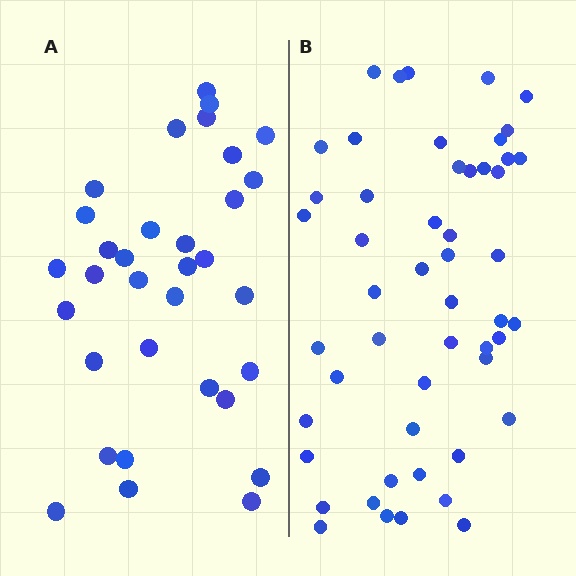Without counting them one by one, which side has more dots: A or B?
Region B (the right region) has more dots.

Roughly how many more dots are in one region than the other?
Region B has approximately 20 more dots than region A.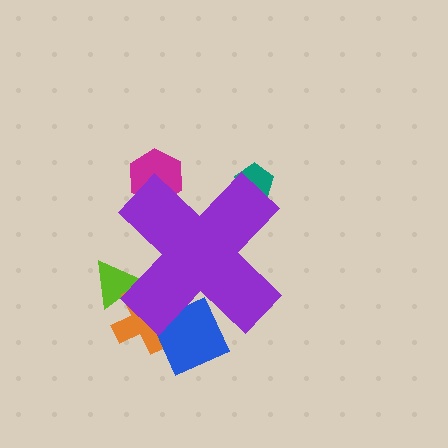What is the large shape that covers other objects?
A purple cross.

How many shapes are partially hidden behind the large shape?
5 shapes are partially hidden.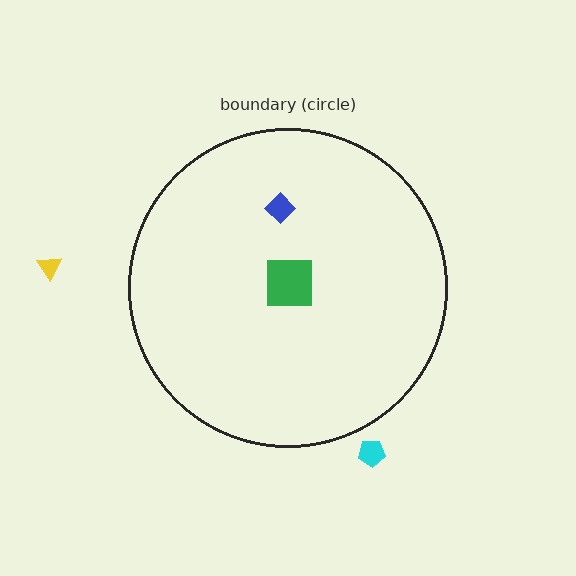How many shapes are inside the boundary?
2 inside, 2 outside.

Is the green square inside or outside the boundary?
Inside.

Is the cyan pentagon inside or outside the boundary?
Outside.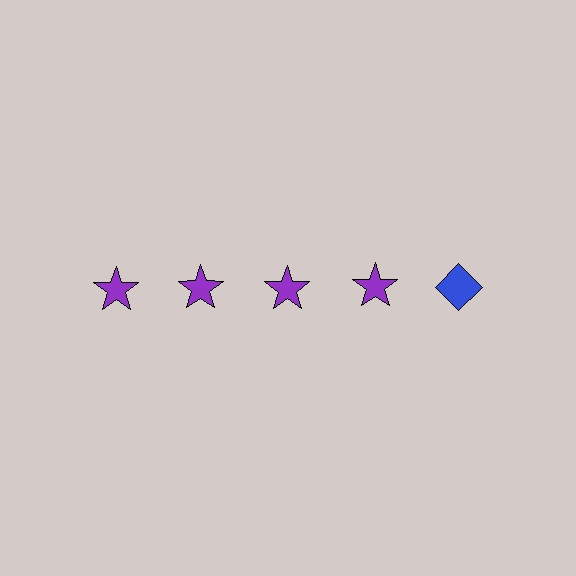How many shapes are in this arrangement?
There are 5 shapes arranged in a grid pattern.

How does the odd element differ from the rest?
It differs in both color (blue instead of purple) and shape (diamond instead of star).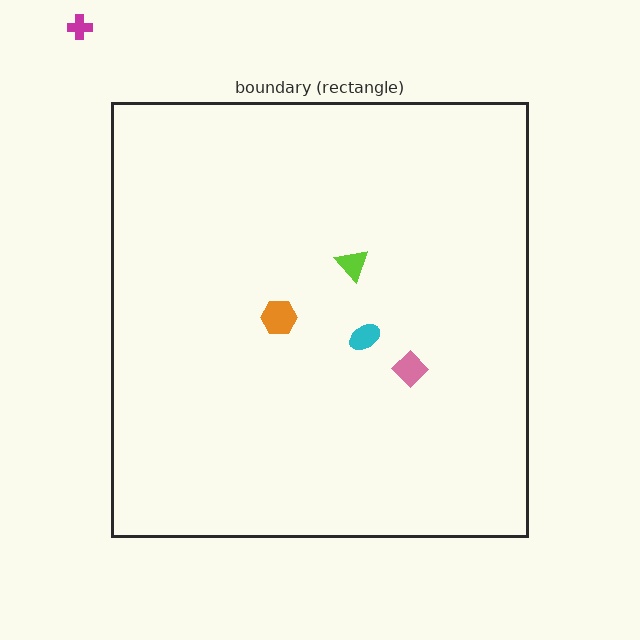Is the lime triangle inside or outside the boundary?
Inside.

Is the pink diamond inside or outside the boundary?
Inside.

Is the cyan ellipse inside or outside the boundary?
Inside.